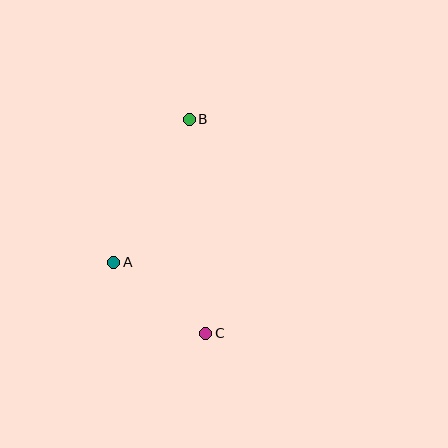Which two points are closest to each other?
Points A and C are closest to each other.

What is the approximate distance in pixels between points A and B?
The distance between A and B is approximately 162 pixels.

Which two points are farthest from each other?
Points B and C are farthest from each other.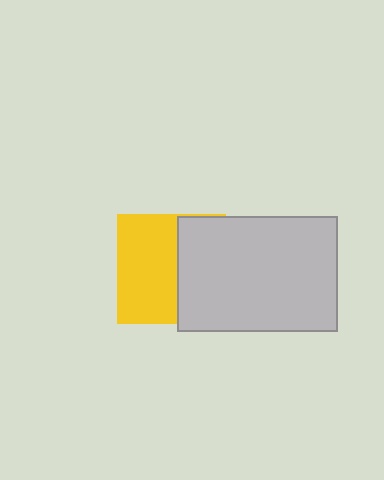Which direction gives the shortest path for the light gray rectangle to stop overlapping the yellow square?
Moving right gives the shortest separation.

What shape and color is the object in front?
The object in front is a light gray rectangle.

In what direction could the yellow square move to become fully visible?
The yellow square could move left. That would shift it out from behind the light gray rectangle entirely.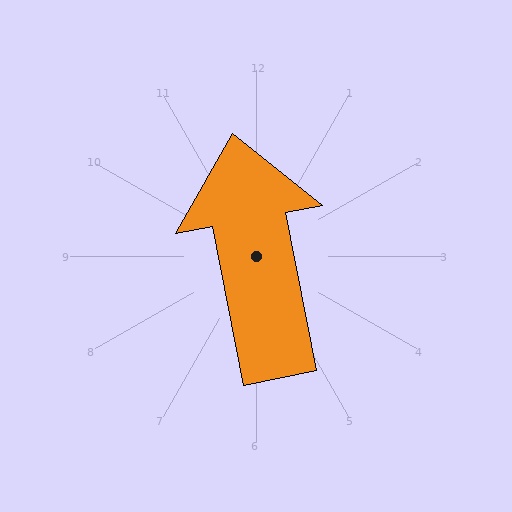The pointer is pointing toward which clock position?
Roughly 12 o'clock.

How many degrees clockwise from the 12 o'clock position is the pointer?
Approximately 349 degrees.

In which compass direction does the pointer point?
North.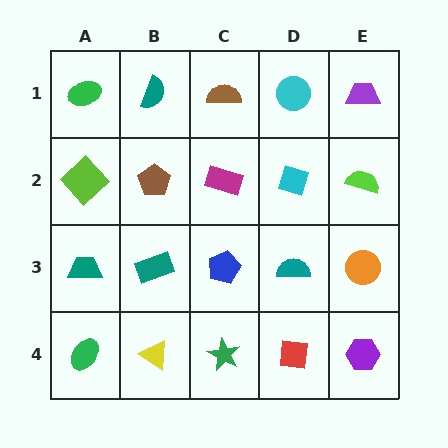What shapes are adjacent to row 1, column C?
A magenta rectangle (row 2, column C), a teal semicircle (row 1, column B), a cyan circle (row 1, column D).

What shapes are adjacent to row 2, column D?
A cyan circle (row 1, column D), a teal semicircle (row 3, column D), a magenta rectangle (row 2, column C), a lime semicircle (row 2, column E).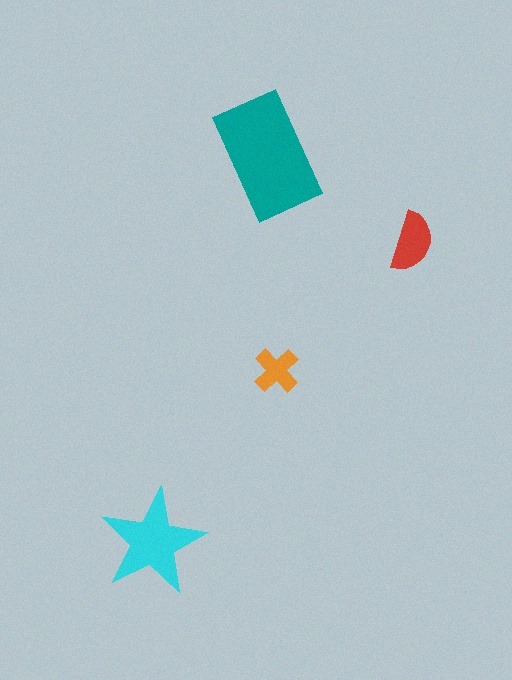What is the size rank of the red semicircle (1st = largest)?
3rd.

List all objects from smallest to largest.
The orange cross, the red semicircle, the cyan star, the teal rectangle.